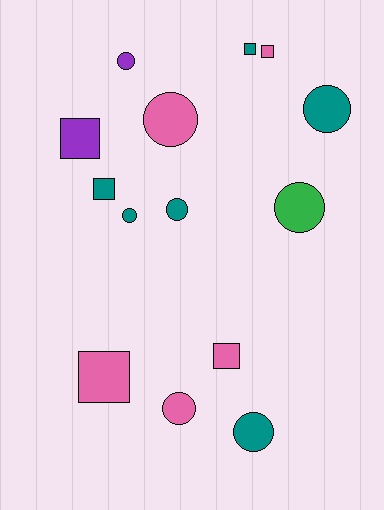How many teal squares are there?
There are 2 teal squares.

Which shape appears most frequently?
Circle, with 8 objects.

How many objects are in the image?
There are 14 objects.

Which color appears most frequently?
Teal, with 6 objects.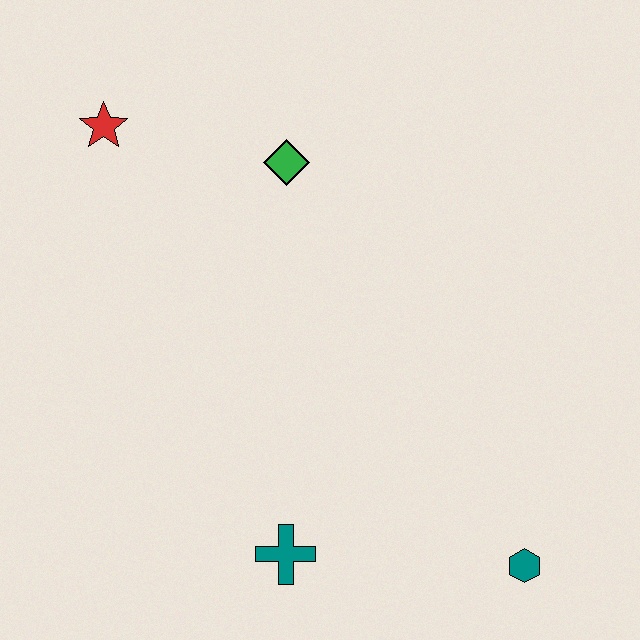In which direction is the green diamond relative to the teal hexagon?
The green diamond is above the teal hexagon.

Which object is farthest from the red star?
The teal hexagon is farthest from the red star.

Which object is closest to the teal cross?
The teal hexagon is closest to the teal cross.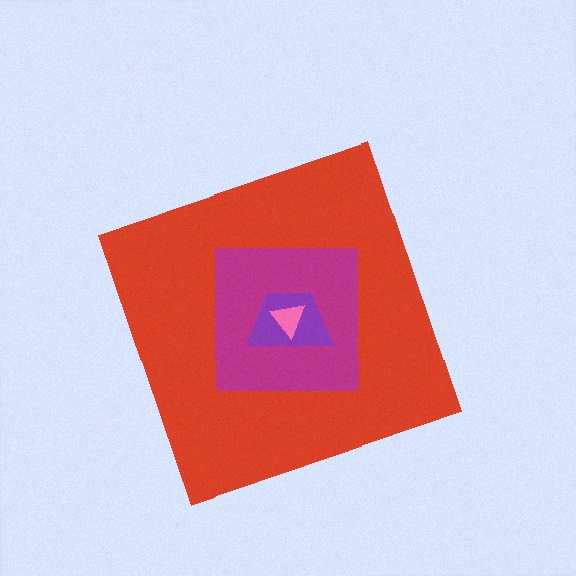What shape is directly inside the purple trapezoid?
The pink triangle.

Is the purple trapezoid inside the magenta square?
Yes.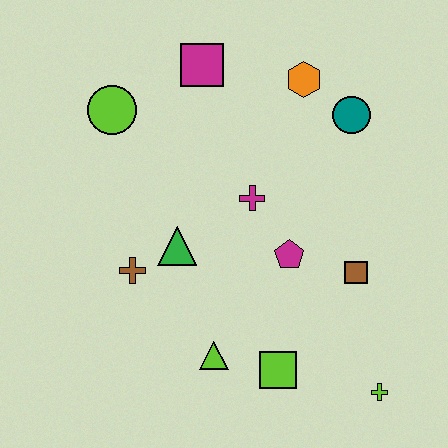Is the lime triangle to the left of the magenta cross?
Yes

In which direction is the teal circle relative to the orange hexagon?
The teal circle is to the right of the orange hexagon.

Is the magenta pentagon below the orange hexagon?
Yes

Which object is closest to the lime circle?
The magenta square is closest to the lime circle.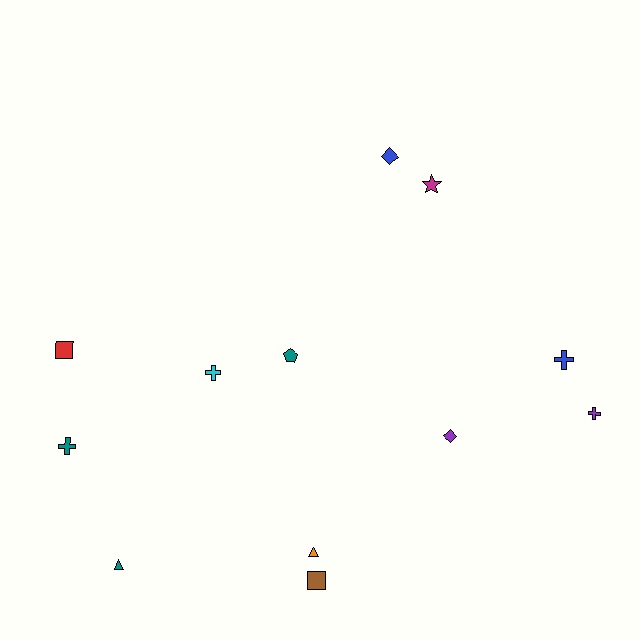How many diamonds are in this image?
There are 2 diamonds.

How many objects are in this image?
There are 12 objects.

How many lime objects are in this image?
There are no lime objects.